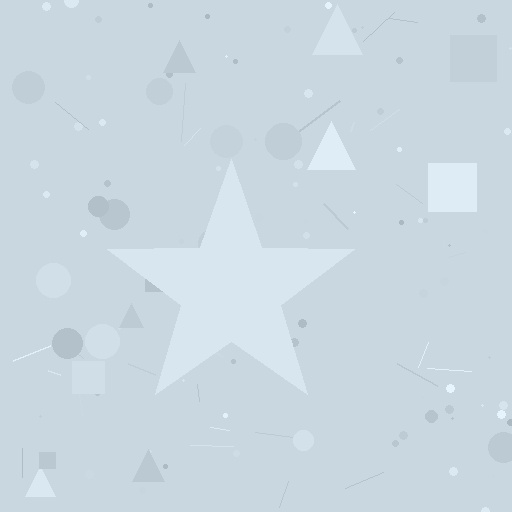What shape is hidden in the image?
A star is hidden in the image.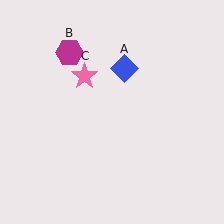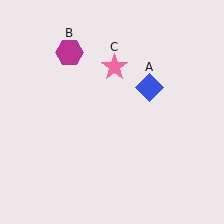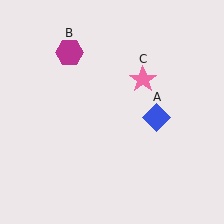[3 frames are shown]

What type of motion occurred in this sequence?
The blue diamond (object A), pink star (object C) rotated clockwise around the center of the scene.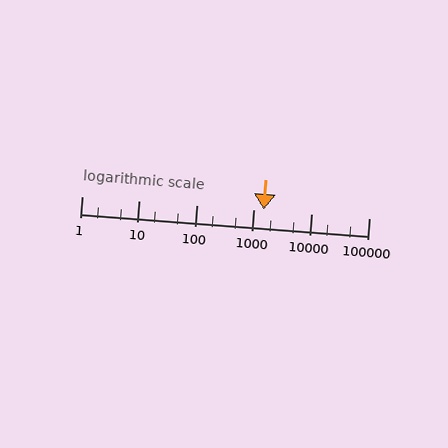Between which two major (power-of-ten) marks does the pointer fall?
The pointer is between 1000 and 10000.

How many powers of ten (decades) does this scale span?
The scale spans 5 decades, from 1 to 100000.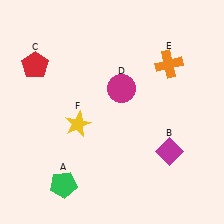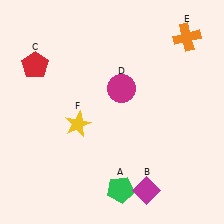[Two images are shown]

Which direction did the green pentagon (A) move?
The green pentagon (A) moved right.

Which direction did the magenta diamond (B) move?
The magenta diamond (B) moved down.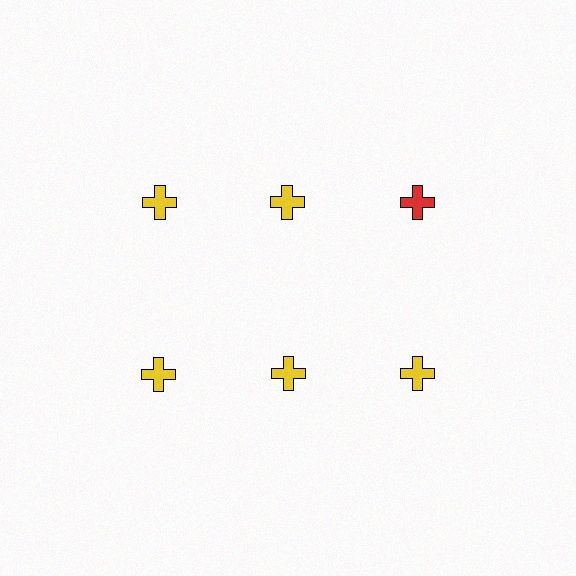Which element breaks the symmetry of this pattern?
The red cross in the top row, center column breaks the symmetry. All other shapes are yellow crosses.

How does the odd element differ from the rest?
It has a different color: red instead of yellow.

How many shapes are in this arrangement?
There are 6 shapes arranged in a grid pattern.